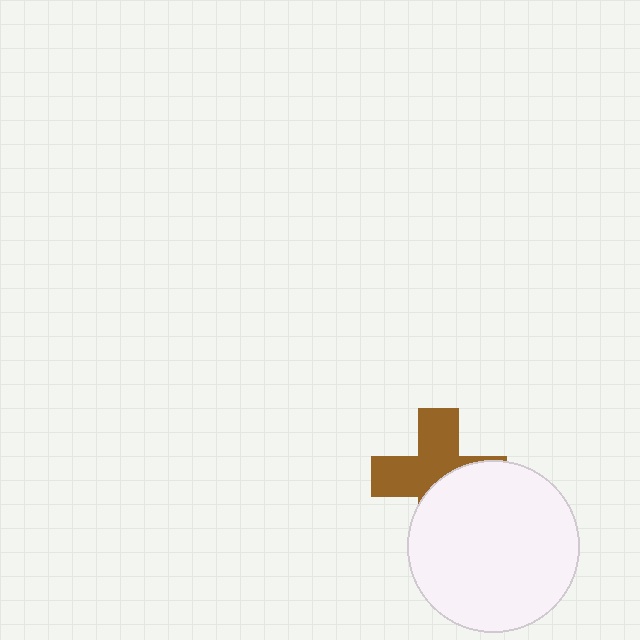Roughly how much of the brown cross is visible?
About half of it is visible (roughly 55%).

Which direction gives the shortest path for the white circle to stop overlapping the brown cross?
Moving down gives the shortest separation.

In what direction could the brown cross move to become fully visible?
The brown cross could move up. That would shift it out from behind the white circle entirely.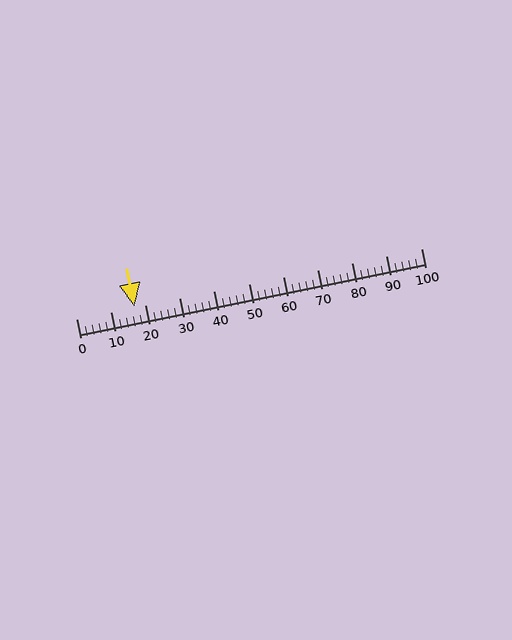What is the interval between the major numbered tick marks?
The major tick marks are spaced 10 units apart.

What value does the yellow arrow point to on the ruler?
The yellow arrow points to approximately 17.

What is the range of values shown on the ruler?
The ruler shows values from 0 to 100.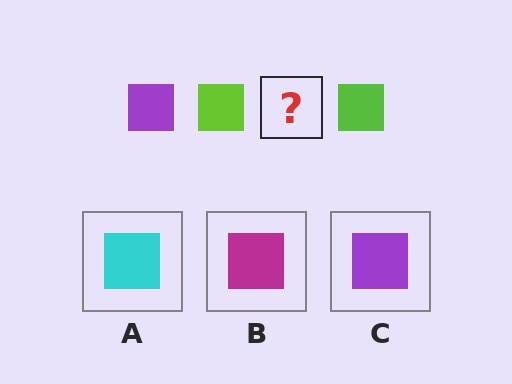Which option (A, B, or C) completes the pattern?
C.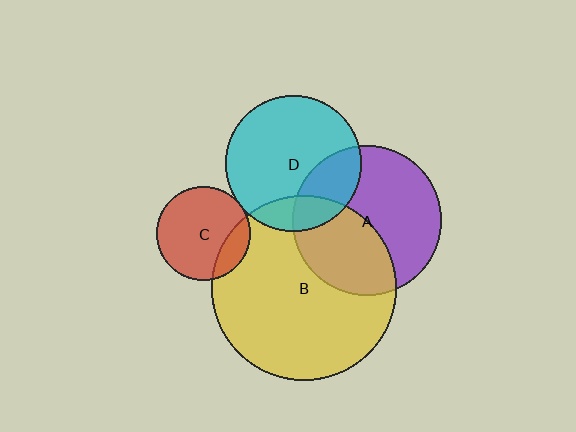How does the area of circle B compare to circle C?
Approximately 3.9 times.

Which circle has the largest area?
Circle B (yellow).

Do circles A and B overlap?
Yes.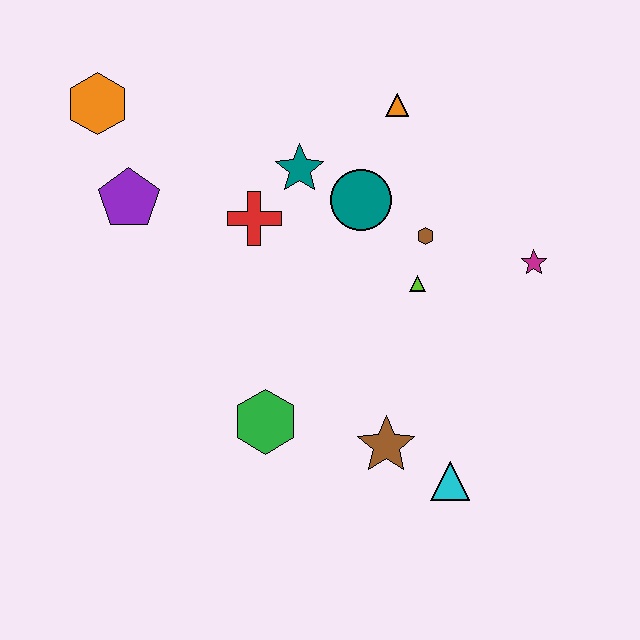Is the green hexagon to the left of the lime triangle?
Yes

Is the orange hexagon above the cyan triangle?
Yes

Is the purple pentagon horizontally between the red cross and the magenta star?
No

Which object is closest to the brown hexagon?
The lime triangle is closest to the brown hexagon.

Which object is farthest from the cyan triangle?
The orange hexagon is farthest from the cyan triangle.